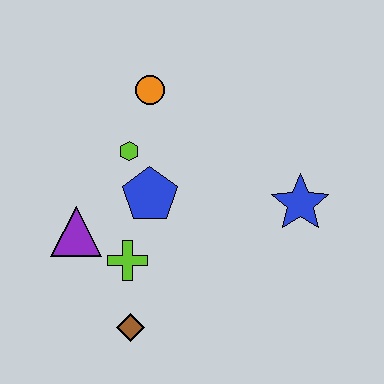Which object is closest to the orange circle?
The lime hexagon is closest to the orange circle.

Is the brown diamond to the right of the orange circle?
No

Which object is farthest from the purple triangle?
The blue star is farthest from the purple triangle.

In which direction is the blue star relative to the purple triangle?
The blue star is to the right of the purple triangle.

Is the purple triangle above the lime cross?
Yes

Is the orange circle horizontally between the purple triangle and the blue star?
Yes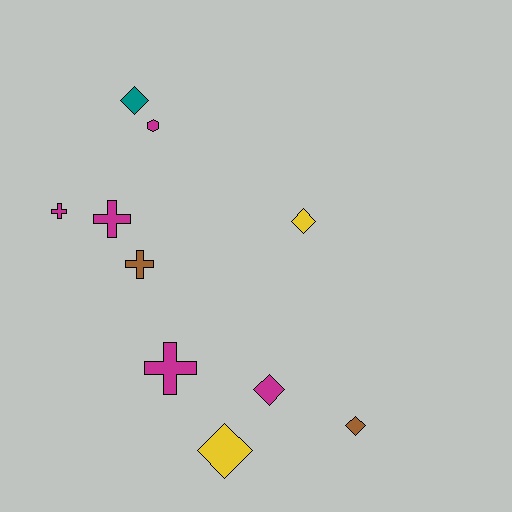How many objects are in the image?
There are 10 objects.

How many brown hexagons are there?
There are no brown hexagons.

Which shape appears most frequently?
Diamond, with 5 objects.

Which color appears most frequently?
Magenta, with 5 objects.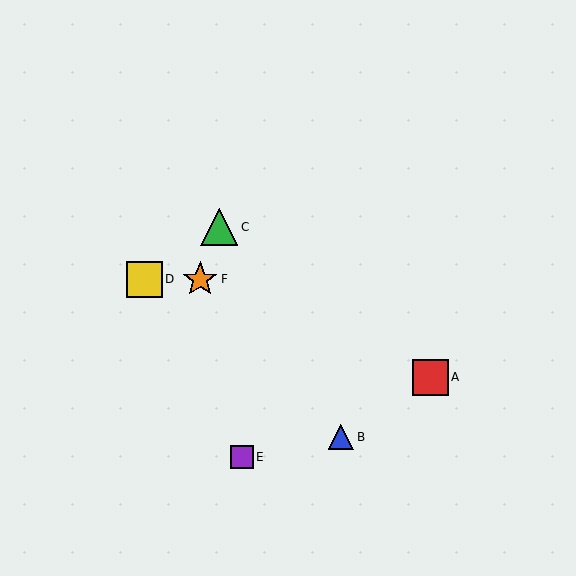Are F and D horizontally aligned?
Yes, both are at y≈279.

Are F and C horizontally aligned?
No, F is at y≈279 and C is at y≈227.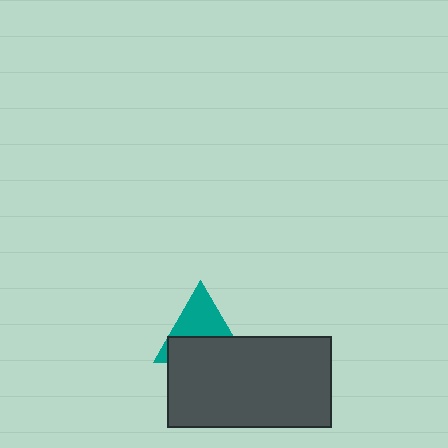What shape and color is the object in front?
The object in front is a dark gray rectangle.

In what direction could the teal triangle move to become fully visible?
The teal triangle could move up. That would shift it out from behind the dark gray rectangle entirely.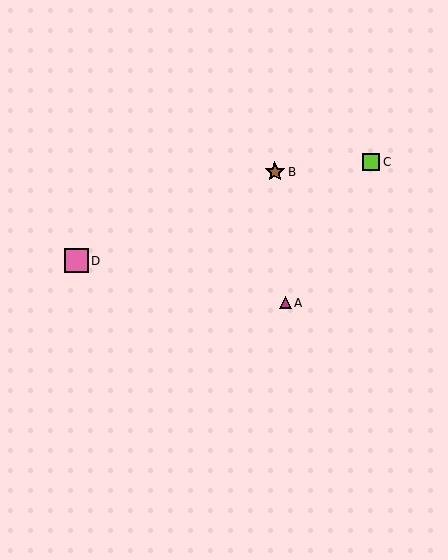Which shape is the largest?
The pink square (labeled D) is the largest.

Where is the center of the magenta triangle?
The center of the magenta triangle is at (285, 303).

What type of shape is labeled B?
Shape B is a brown star.